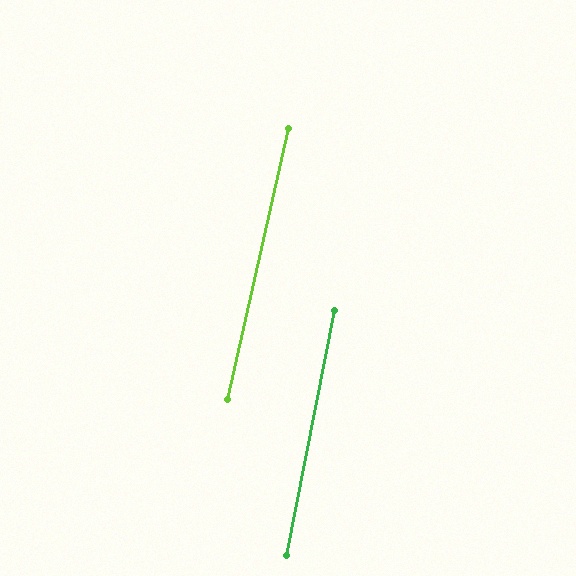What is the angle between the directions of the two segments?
Approximately 2 degrees.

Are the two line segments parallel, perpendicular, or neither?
Parallel — their directions differ by only 1.8°.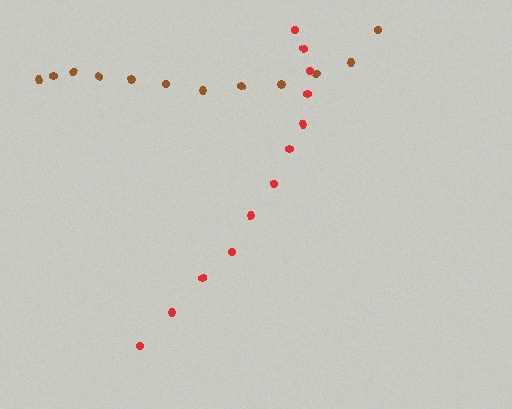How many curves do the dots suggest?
There are 2 distinct paths.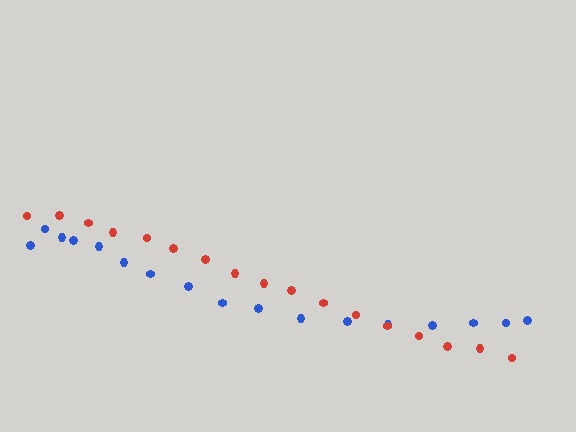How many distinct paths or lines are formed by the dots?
There are 2 distinct paths.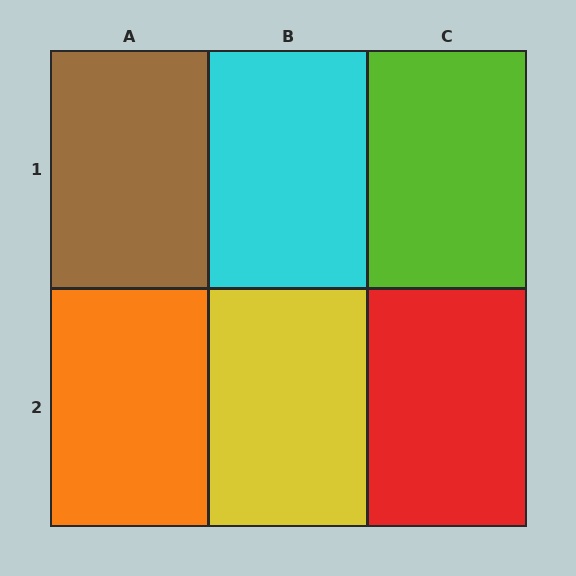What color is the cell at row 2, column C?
Red.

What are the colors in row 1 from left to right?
Brown, cyan, lime.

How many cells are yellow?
1 cell is yellow.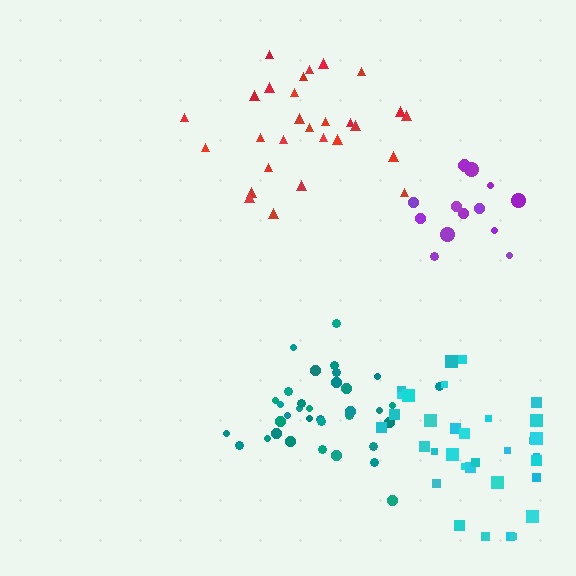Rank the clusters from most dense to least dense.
teal, purple, cyan, red.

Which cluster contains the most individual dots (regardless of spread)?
Teal (35).